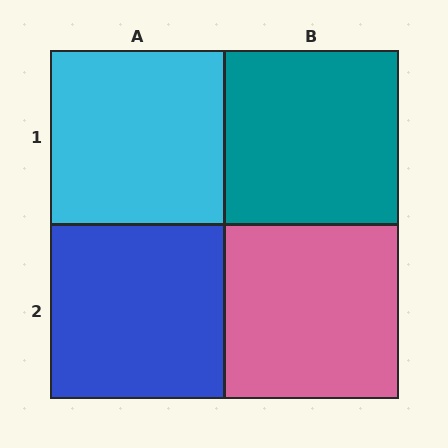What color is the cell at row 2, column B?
Pink.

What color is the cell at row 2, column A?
Blue.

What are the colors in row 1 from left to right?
Cyan, teal.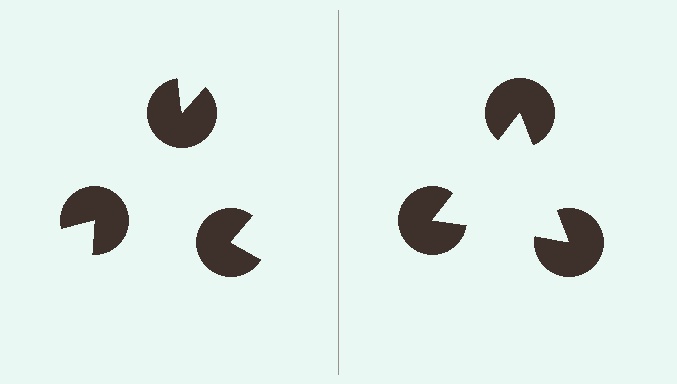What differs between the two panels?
The pac-man discs are positioned identically on both sides; only the wedge orientations differ. On the right they align to a triangle; on the left they are misaligned.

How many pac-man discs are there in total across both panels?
6 — 3 on each side.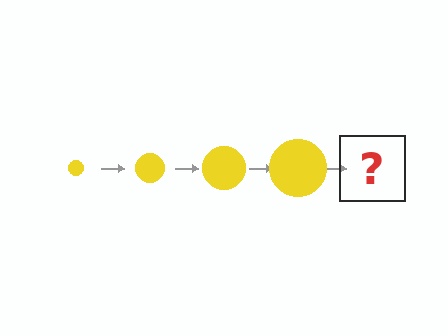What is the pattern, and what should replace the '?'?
The pattern is that the circle gets progressively larger each step. The '?' should be a yellow circle, larger than the previous one.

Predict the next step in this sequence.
The next step is a yellow circle, larger than the previous one.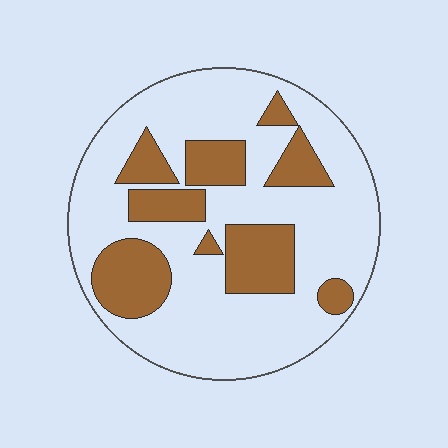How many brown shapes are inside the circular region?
9.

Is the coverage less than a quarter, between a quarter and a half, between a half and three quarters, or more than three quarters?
Between a quarter and a half.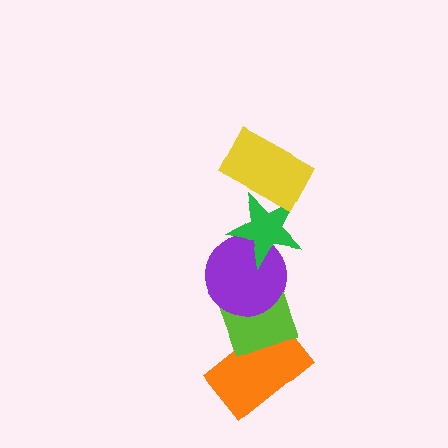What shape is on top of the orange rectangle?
The lime diamond is on top of the orange rectangle.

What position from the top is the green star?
The green star is 2nd from the top.